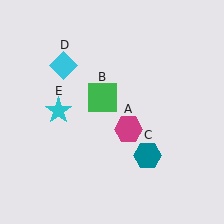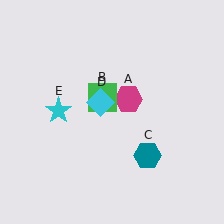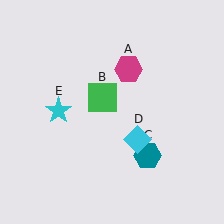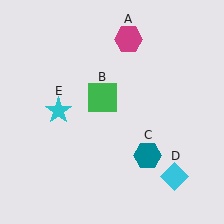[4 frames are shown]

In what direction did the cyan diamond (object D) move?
The cyan diamond (object D) moved down and to the right.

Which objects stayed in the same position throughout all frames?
Green square (object B) and teal hexagon (object C) and cyan star (object E) remained stationary.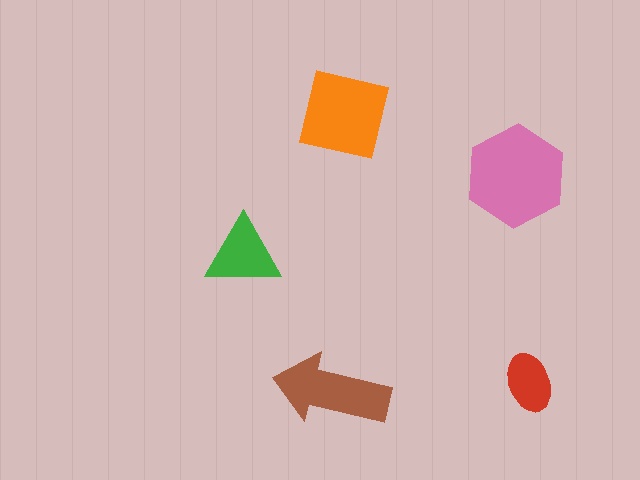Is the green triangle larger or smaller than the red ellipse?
Larger.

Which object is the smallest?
The red ellipse.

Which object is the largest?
The pink hexagon.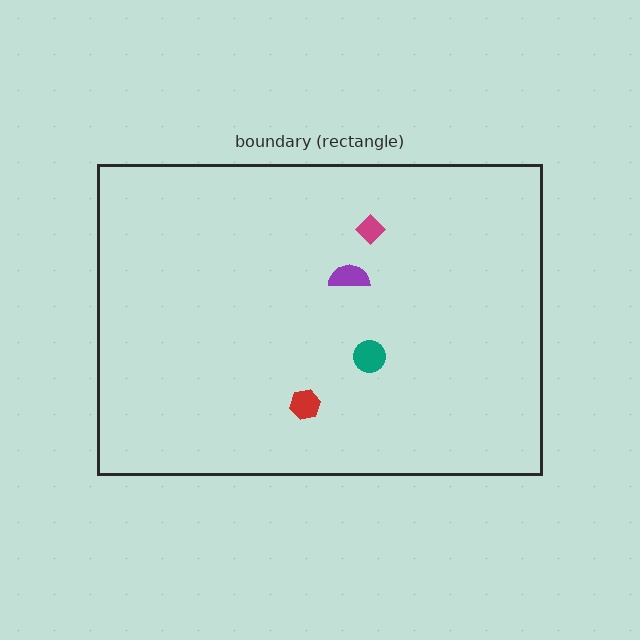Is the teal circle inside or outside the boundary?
Inside.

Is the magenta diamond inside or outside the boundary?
Inside.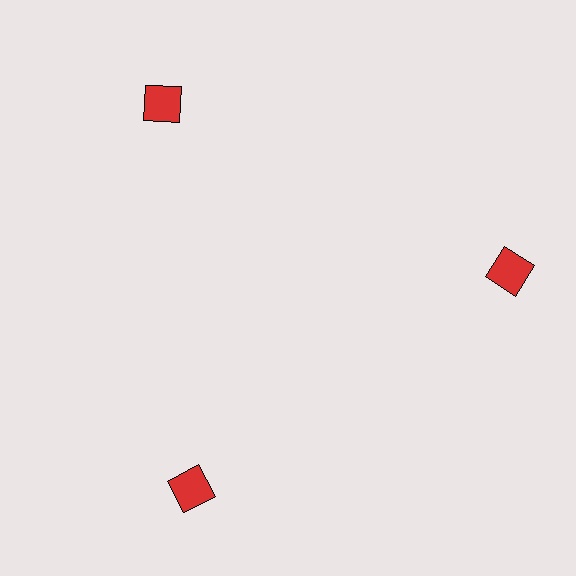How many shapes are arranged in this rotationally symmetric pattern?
There are 3 shapes, arranged in 3 groups of 1.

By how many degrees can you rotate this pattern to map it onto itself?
The pattern maps onto itself every 120 degrees of rotation.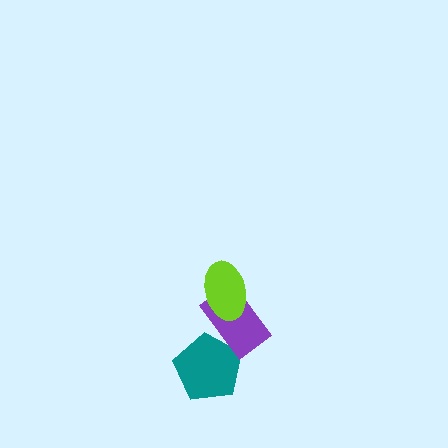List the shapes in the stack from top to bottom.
From top to bottom: the lime ellipse, the purple rectangle, the teal pentagon.